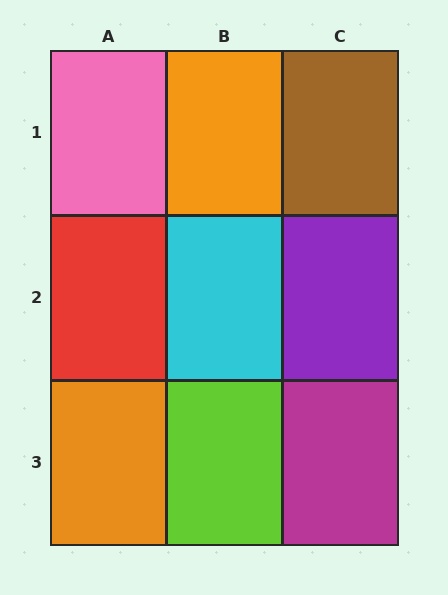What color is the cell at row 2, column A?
Red.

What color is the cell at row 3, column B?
Lime.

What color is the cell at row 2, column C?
Purple.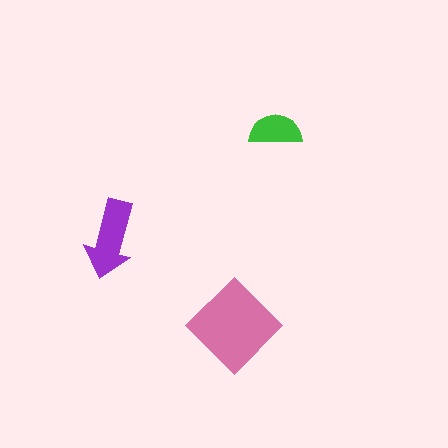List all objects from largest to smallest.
The pink diamond, the purple arrow, the green semicircle.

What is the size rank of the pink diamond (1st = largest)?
1st.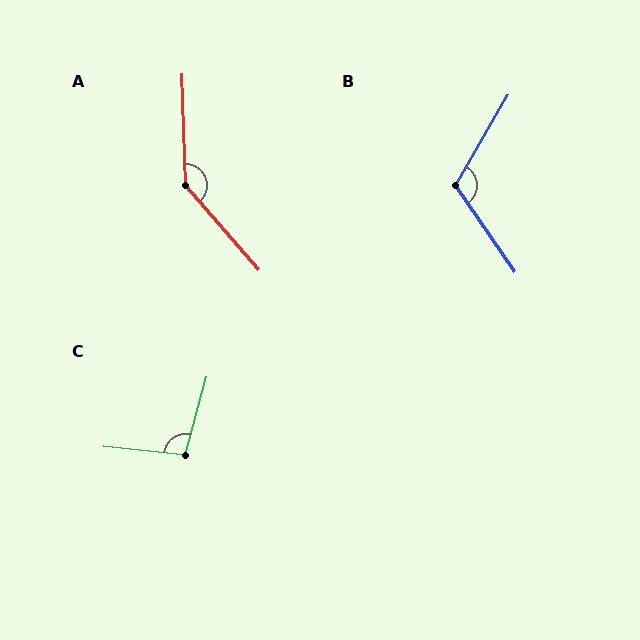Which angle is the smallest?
C, at approximately 100 degrees.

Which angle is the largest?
A, at approximately 141 degrees.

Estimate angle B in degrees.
Approximately 115 degrees.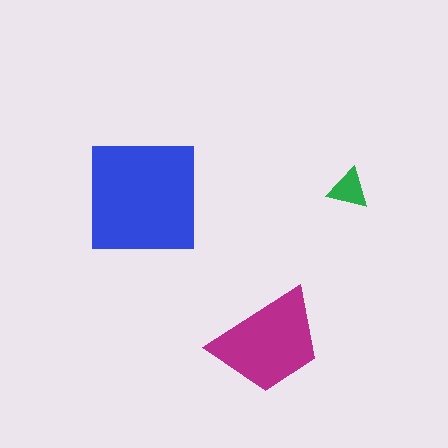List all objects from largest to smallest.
The blue square, the magenta trapezoid, the green triangle.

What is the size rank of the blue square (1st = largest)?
1st.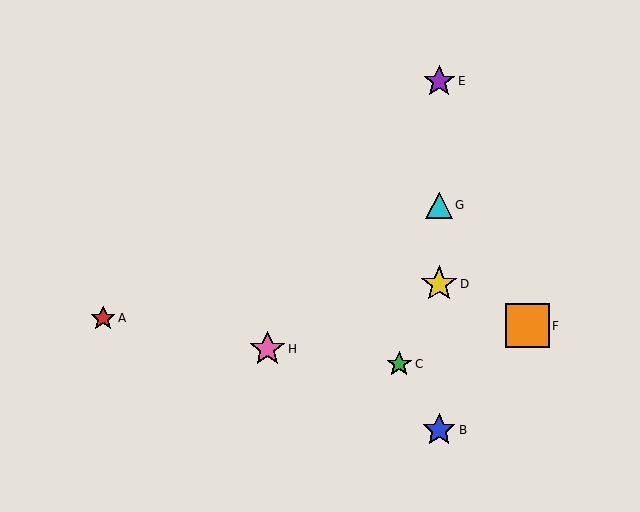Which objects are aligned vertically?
Objects B, D, E, G are aligned vertically.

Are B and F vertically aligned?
No, B is at x≈439 and F is at x≈528.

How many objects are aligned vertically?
4 objects (B, D, E, G) are aligned vertically.